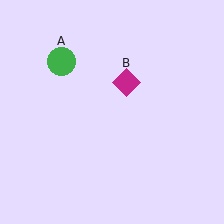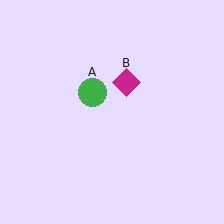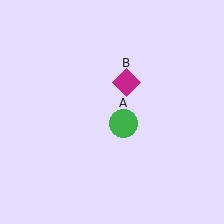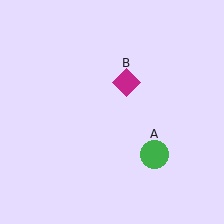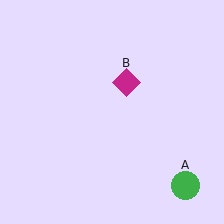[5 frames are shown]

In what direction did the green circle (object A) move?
The green circle (object A) moved down and to the right.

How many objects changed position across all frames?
1 object changed position: green circle (object A).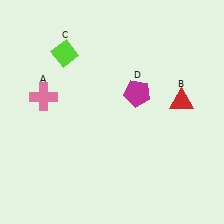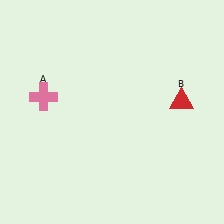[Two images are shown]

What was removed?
The lime diamond (C), the magenta pentagon (D) were removed in Image 2.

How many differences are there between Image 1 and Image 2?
There are 2 differences between the two images.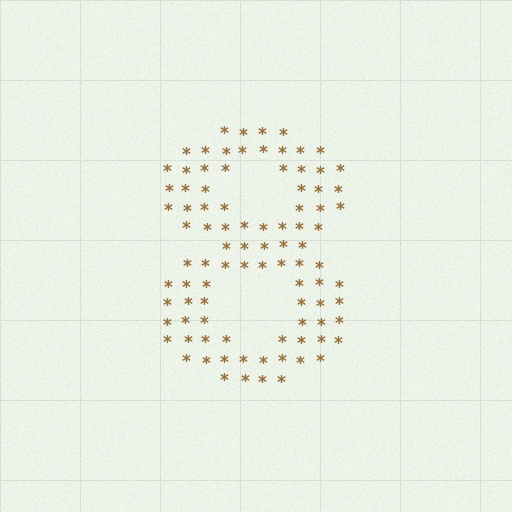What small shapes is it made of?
It is made of small asterisks.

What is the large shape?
The large shape is the digit 8.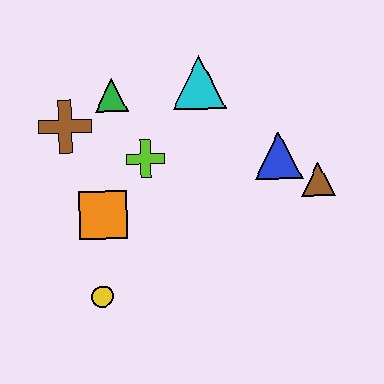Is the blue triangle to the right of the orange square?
Yes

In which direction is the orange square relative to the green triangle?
The orange square is below the green triangle.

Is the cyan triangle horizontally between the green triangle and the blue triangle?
Yes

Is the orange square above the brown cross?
No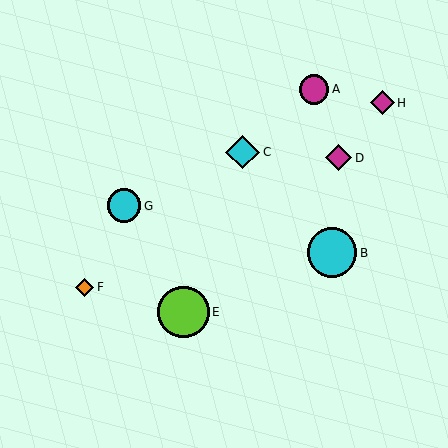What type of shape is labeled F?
Shape F is an orange diamond.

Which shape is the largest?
The lime circle (labeled E) is the largest.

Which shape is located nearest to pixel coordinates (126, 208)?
The cyan circle (labeled G) at (124, 206) is nearest to that location.